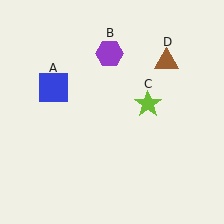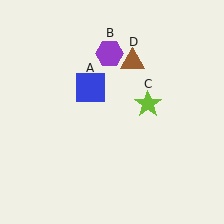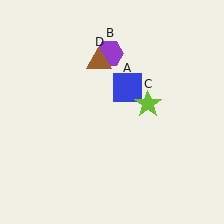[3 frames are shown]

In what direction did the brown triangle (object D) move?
The brown triangle (object D) moved left.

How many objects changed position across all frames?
2 objects changed position: blue square (object A), brown triangle (object D).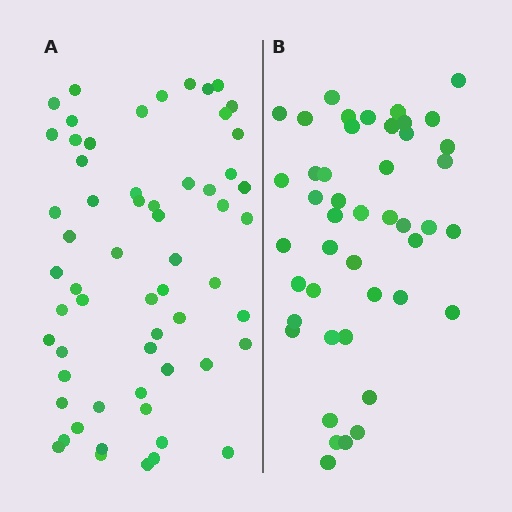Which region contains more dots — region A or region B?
Region A (the left region) has more dots.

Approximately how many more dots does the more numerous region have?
Region A has approximately 15 more dots than region B.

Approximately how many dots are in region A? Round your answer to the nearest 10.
About 60 dots.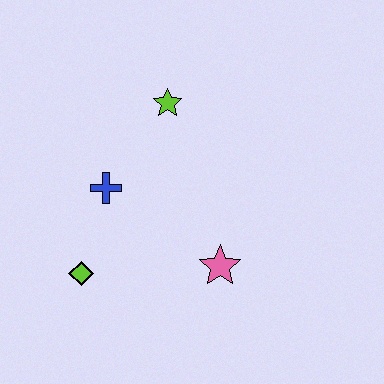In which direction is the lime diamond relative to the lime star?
The lime diamond is below the lime star.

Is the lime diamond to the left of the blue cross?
Yes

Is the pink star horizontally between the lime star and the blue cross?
No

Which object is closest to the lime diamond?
The blue cross is closest to the lime diamond.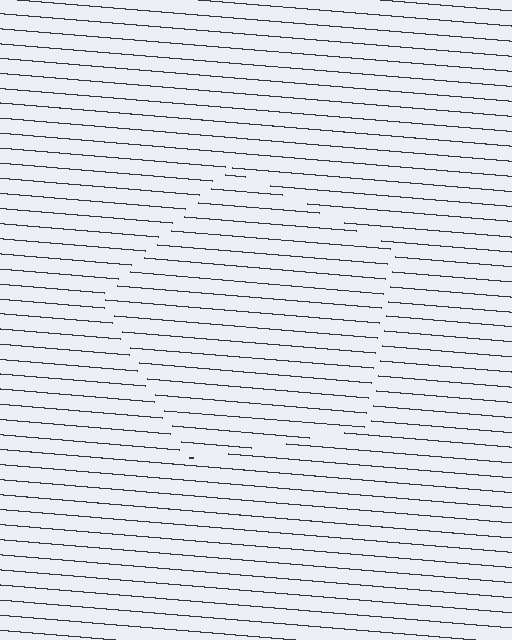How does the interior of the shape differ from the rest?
The interior of the shape contains the same grating, shifted by half a period — the contour is defined by the phase discontinuity where line-ends from the inner and outer gratings abut.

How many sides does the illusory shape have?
5 sides — the line-ends trace a pentagon.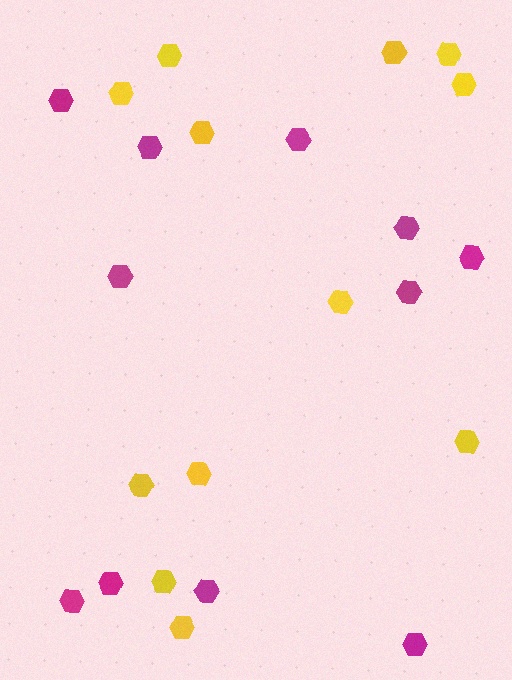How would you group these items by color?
There are 2 groups: one group of magenta hexagons (11) and one group of yellow hexagons (12).